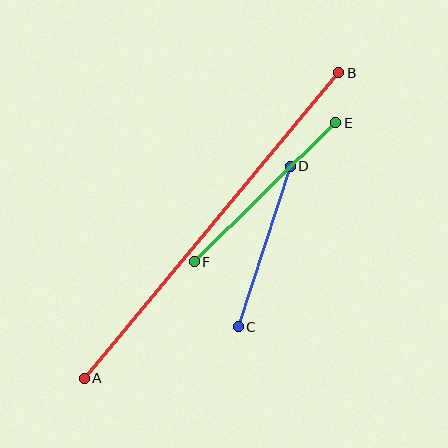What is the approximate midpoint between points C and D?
The midpoint is at approximately (264, 246) pixels.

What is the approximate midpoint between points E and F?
The midpoint is at approximately (265, 192) pixels.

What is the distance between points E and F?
The distance is approximately 199 pixels.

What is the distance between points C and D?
The distance is approximately 169 pixels.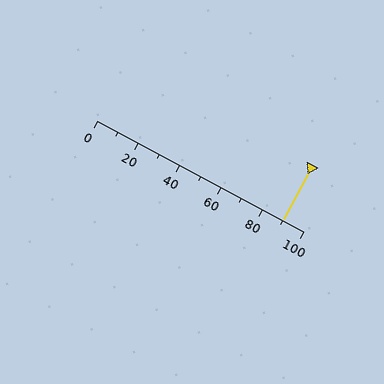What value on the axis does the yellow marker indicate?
The marker indicates approximately 90.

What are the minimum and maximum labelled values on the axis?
The axis runs from 0 to 100.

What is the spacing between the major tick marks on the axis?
The major ticks are spaced 20 apart.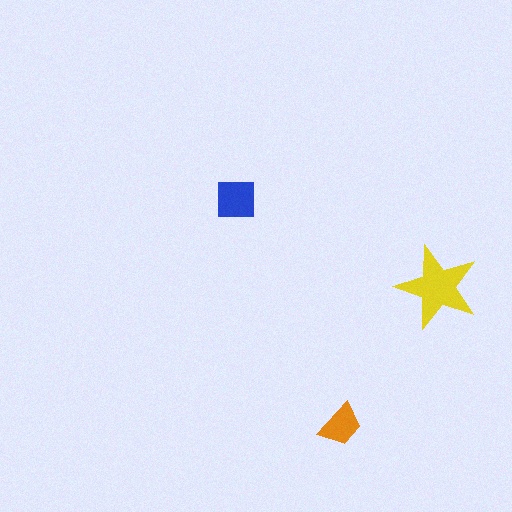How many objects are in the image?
There are 3 objects in the image.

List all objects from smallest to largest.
The orange trapezoid, the blue square, the yellow star.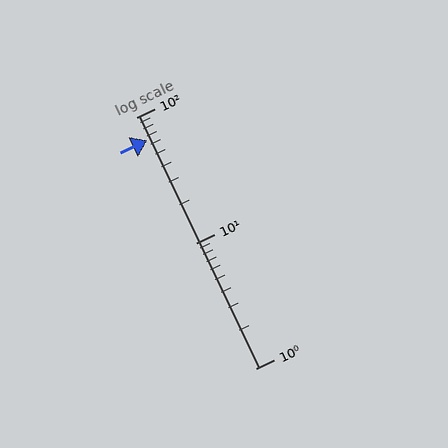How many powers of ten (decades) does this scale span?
The scale spans 2 decades, from 1 to 100.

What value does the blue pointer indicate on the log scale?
The pointer indicates approximately 66.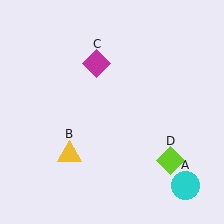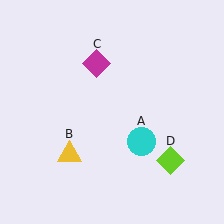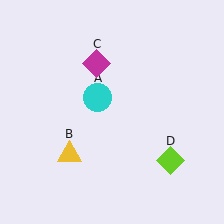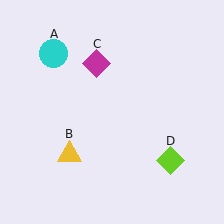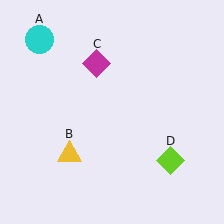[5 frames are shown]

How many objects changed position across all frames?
1 object changed position: cyan circle (object A).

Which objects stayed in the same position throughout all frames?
Yellow triangle (object B) and magenta diamond (object C) and lime diamond (object D) remained stationary.